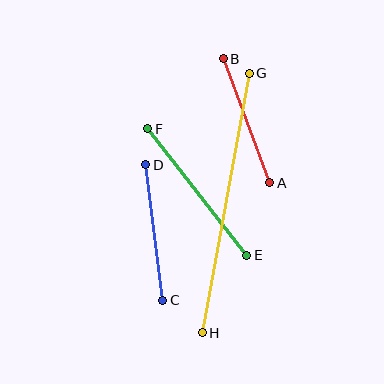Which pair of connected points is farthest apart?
Points G and H are farthest apart.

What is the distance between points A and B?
The distance is approximately 132 pixels.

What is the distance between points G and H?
The distance is approximately 264 pixels.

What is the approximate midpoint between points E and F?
The midpoint is at approximately (197, 192) pixels.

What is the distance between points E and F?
The distance is approximately 160 pixels.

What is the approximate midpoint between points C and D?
The midpoint is at approximately (154, 233) pixels.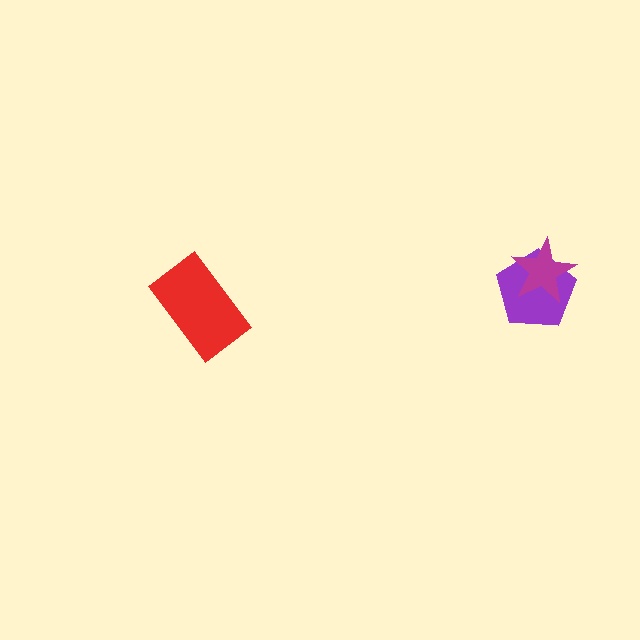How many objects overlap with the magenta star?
1 object overlaps with the magenta star.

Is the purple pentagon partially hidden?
Yes, it is partially covered by another shape.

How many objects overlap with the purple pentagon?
1 object overlaps with the purple pentagon.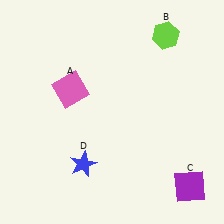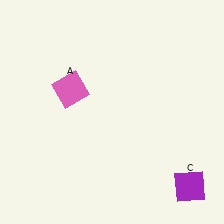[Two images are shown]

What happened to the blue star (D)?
The blue star (D) was removed in Image 2. It was in the bottom-left area of Image 1.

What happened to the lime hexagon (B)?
The lime hexagon (B) was removed in Image 2. It was in the top-right area of Image 1.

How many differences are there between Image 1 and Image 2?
There are 2 differences between the two images.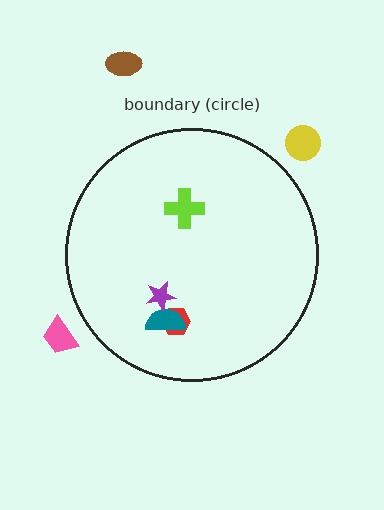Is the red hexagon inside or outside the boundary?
Inside.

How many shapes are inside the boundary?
4 inside, 3 outside.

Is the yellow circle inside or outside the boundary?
Outside.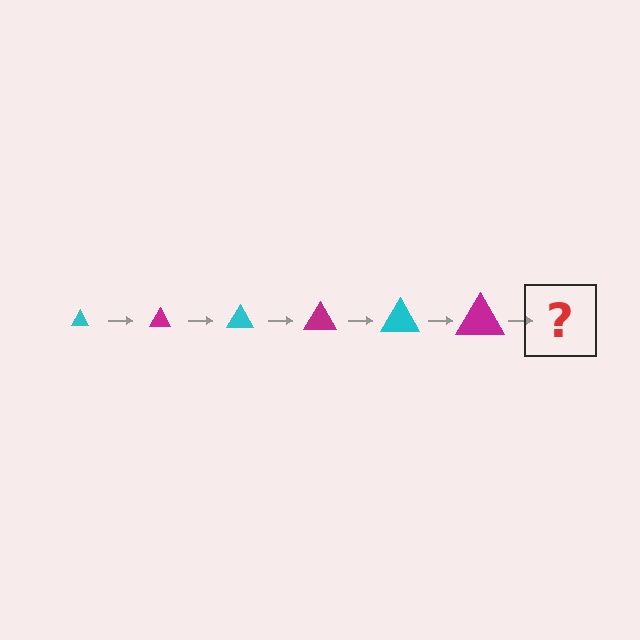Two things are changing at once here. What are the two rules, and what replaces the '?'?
The two rules are that the triangle grows larger each step and the color cycles through cyan and magenta. The '?' should be a cyan triangle, larger than the previous one.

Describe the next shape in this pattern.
It should be a cyan triangle, larger than the previous one.